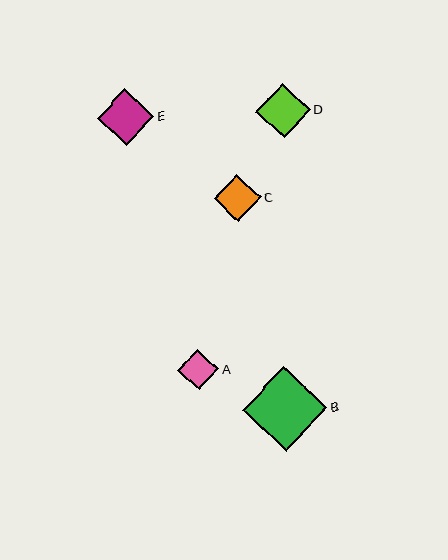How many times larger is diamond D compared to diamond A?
Diamond D is approximately 1.3 times the size of diamond A.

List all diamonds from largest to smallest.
From largest to smallest: B, E, D, C, A.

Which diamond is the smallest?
Diamond A is the smallest with a size of approximately 41 pixels.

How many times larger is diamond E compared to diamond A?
Diamond E is approximately 1.4 times the size of diamond A.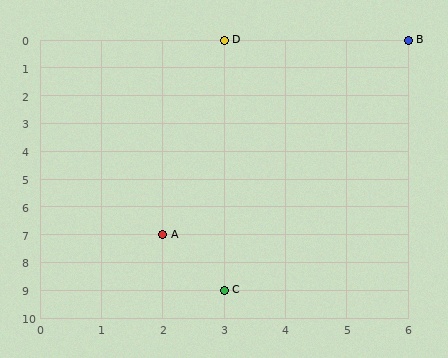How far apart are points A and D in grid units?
Points A and D are 1 column and 7 rows apart (about 7.1 grid units diagonally).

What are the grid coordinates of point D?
Point D is at grid coordinates (3, 0).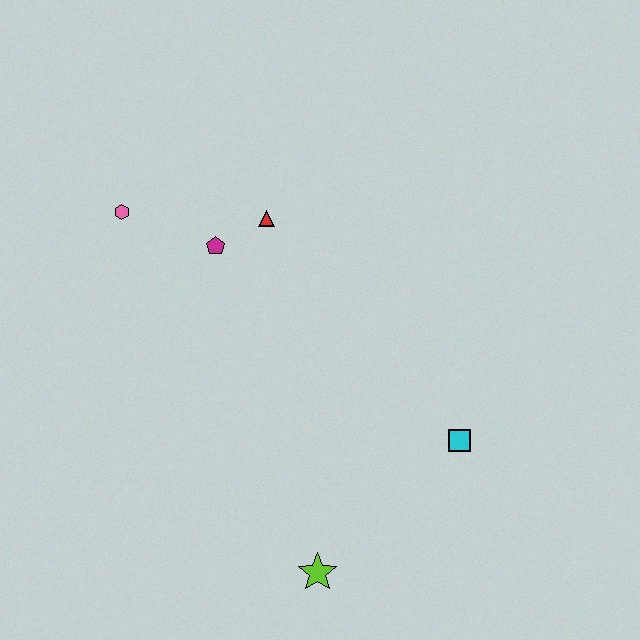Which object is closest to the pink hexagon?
The magenta pentagon is closest to the pink hexagon.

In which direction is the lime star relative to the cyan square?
The lime star is to the left of the cyan square.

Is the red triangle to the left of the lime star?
Yes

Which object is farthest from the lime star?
The pink hexagon is farthest from the lime star.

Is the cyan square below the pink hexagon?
Yes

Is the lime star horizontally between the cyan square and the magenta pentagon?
Yes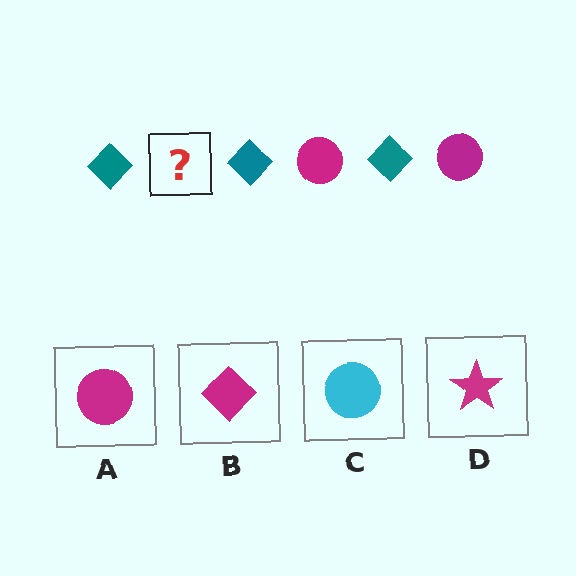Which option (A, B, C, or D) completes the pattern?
A.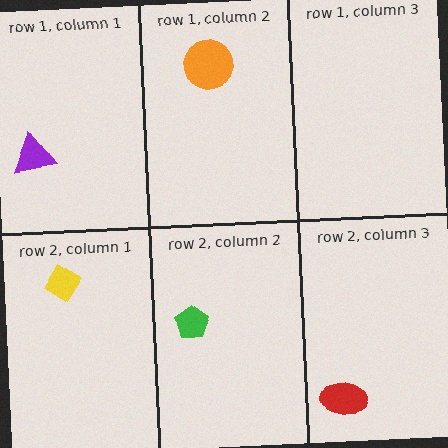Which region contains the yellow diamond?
The row 2, column 1 region.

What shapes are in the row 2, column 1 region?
The yellow diamond.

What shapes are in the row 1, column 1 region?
The purple triangle.